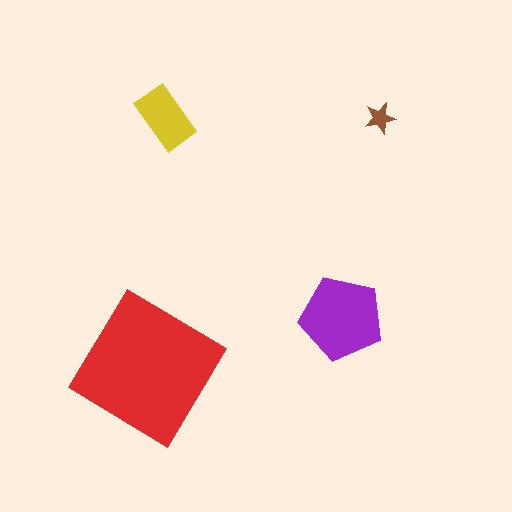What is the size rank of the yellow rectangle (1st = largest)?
3rd.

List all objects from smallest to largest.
The brown star, the yellow rectangle, the purple pentagon, the red diamond.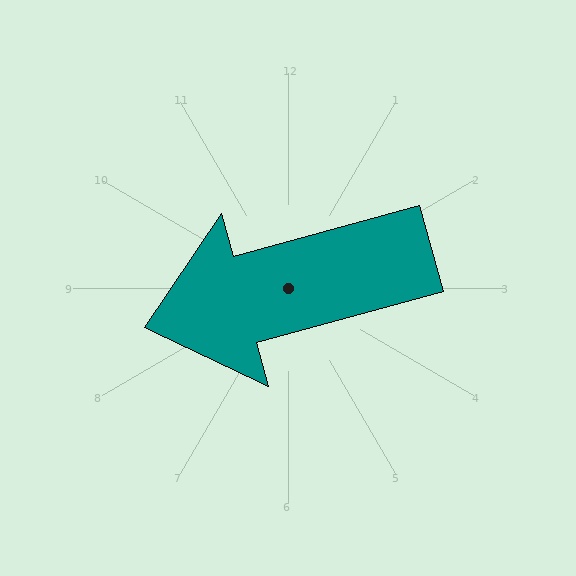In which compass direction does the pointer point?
West.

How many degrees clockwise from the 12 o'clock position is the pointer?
Approximately 254 degrees.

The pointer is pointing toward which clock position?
Roughly 8 o'clock.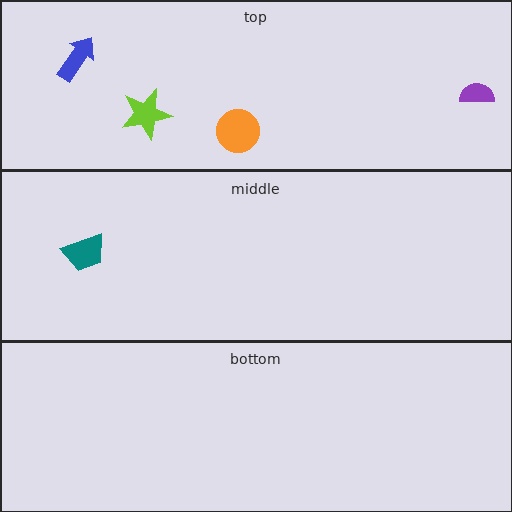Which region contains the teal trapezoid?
The middle region.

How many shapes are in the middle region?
1.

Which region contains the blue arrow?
The top region.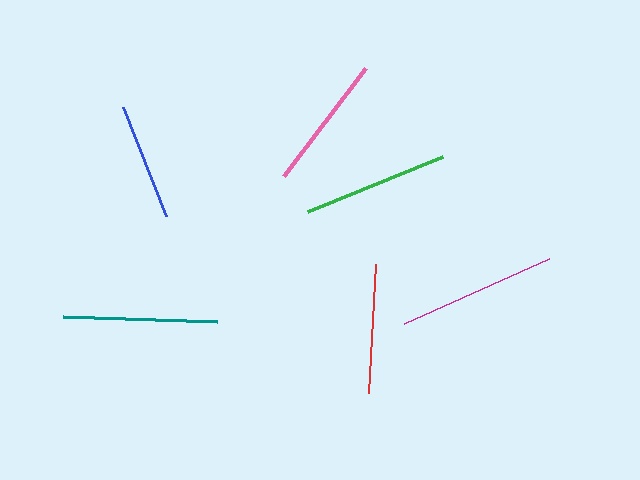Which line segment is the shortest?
The blue line is the shortest at approximately 117 pixels.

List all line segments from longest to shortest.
From longest to shortest: magenta, teal, green, pink, red, blue.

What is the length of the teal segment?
The teal segment is approximately 154 pixels long.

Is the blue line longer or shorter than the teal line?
The teal line is longer than the blue line.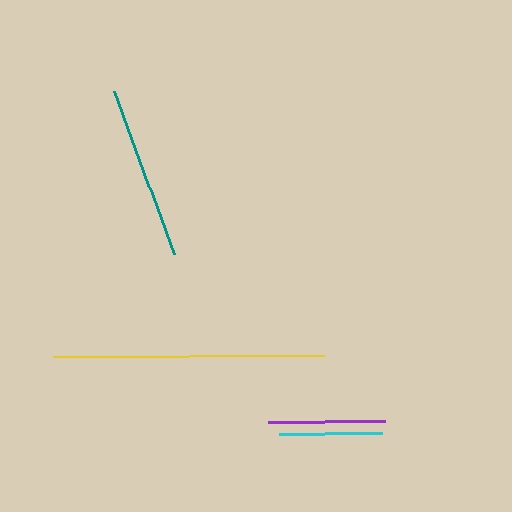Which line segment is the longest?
The yellow line is the longest at approximately 271 pixels.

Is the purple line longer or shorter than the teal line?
The teal line is longer than the purple line.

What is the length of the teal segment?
The teal segment is approximately 174 pixels long.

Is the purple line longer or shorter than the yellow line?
The yellow line is longer than the purple line.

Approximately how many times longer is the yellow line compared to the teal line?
The yellow line is approximately 1.6 times the length of the teal line.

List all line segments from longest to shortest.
From longest to shortest: yellow, teal, purple, cyan.